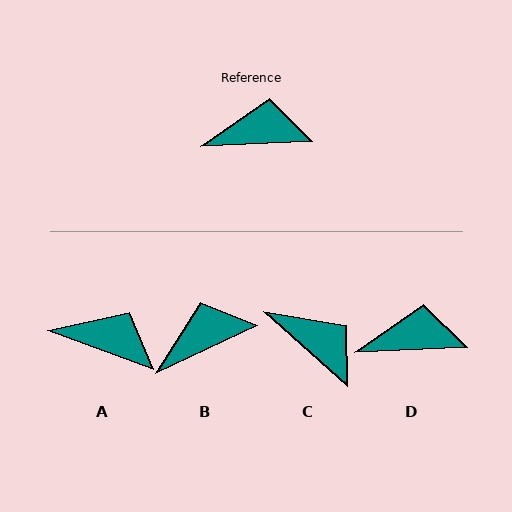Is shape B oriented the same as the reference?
No, it is off by about 23 degrees.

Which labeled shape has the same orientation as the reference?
D.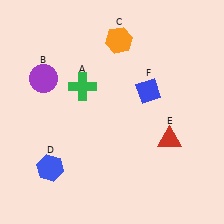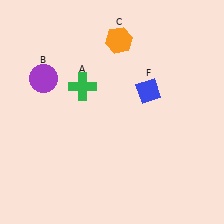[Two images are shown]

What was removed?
The red triangle (E), the blue hexagon (D) were removed in Image 2.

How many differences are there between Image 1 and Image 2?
There are 2 differences between the two images.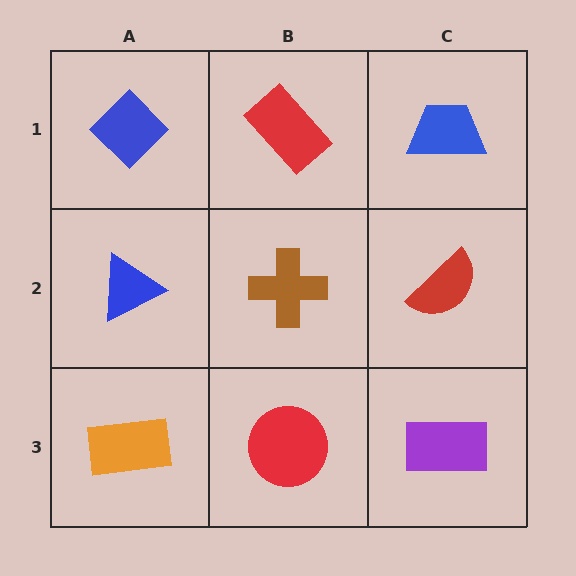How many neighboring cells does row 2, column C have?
3.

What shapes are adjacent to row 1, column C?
A red semicircle (row 2, column C), a red rectangle (row 1, column B).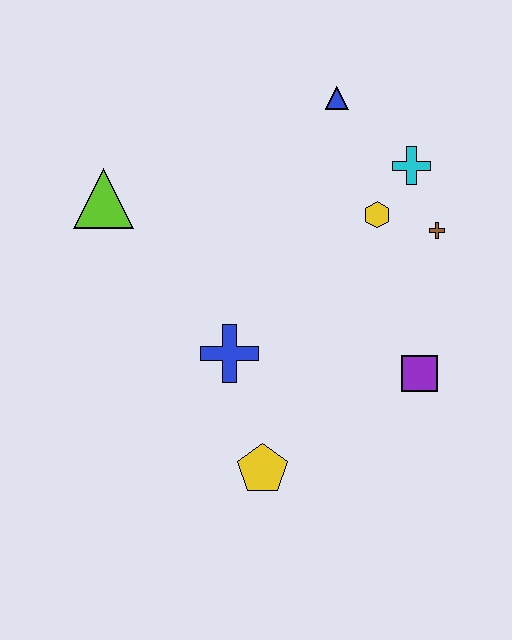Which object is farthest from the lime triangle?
The purple square is farthest from the lime triangle.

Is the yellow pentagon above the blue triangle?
No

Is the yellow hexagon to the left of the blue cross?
No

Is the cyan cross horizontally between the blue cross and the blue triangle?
No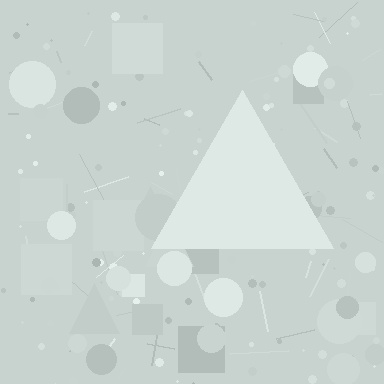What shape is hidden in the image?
A triangle is hidden in the image.